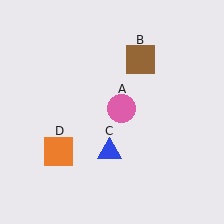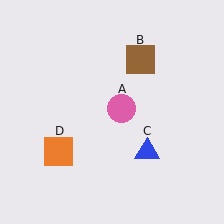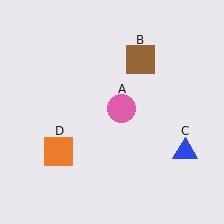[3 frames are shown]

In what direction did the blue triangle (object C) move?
The blue triangle (object C) moved right.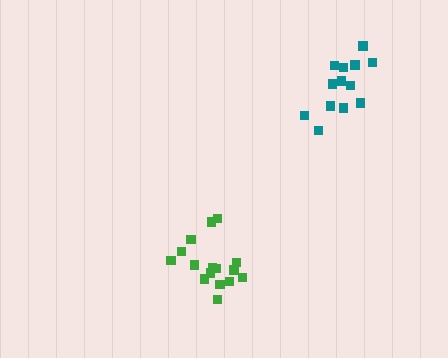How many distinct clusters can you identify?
There are 2 distinct clusters.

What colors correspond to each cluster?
The clusters are colored: teal, green.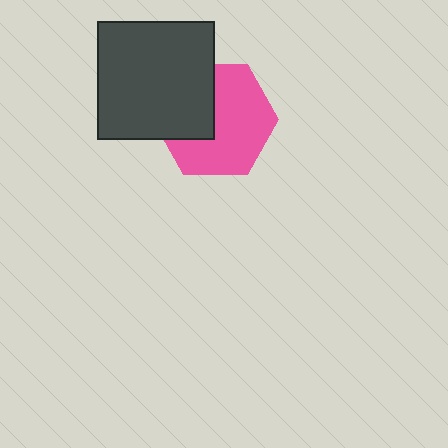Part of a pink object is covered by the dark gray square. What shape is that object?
It is a hexagon.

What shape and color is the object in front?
The object in front is a dark gray square.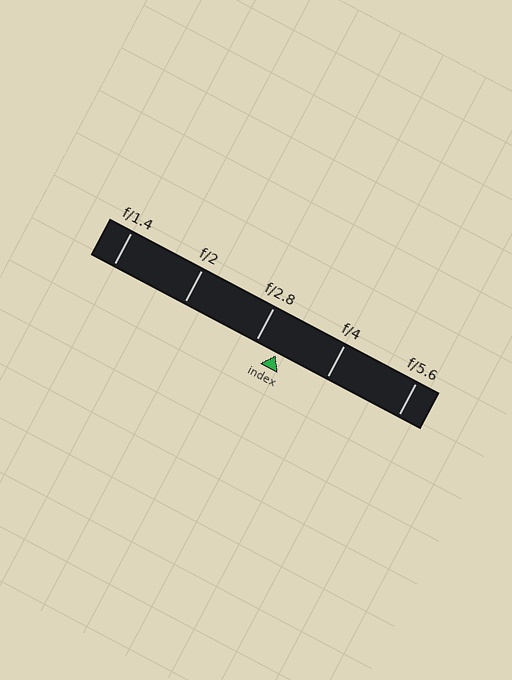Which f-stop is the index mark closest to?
The index mark is closest to f/2.8.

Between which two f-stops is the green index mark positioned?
The index mark is between f/2.8 and f/4.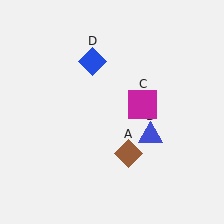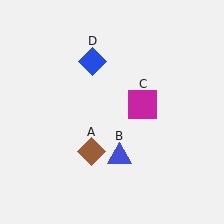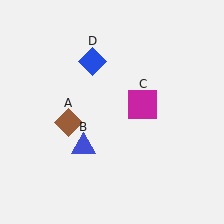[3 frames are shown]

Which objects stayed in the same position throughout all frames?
Magenta square (object C) and blue diamond (object D) remained stationary.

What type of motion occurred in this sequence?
The brown diamond (object A), blue triangle (object B) rotated clockwise around the center of the scene.